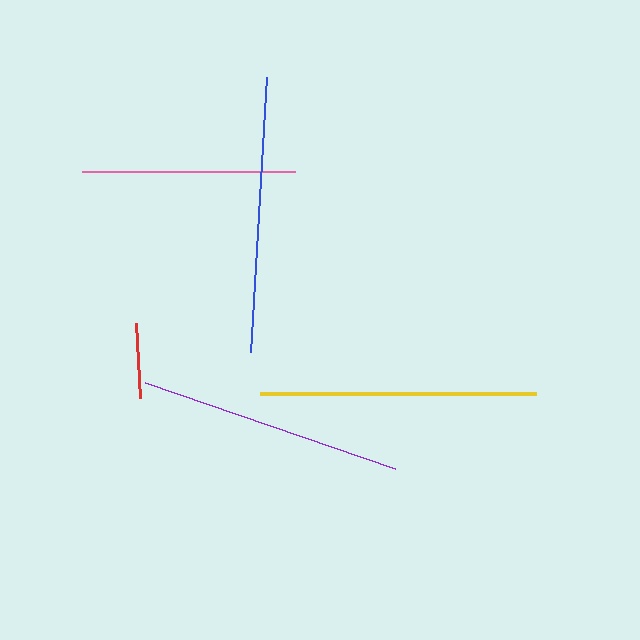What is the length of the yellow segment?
The yellow segment is approximately 276 pixels long.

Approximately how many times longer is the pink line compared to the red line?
The pink line is approximately 2.8 times the length of the red line.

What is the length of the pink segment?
The pink segment is approximately 213 pixels long.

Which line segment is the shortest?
The red line is the shortest at approximately 75 pixels.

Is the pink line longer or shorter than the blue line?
The blue line is longer than the pink line.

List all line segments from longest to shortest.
From longest to shortest: yellow, blue, purple, pink, red.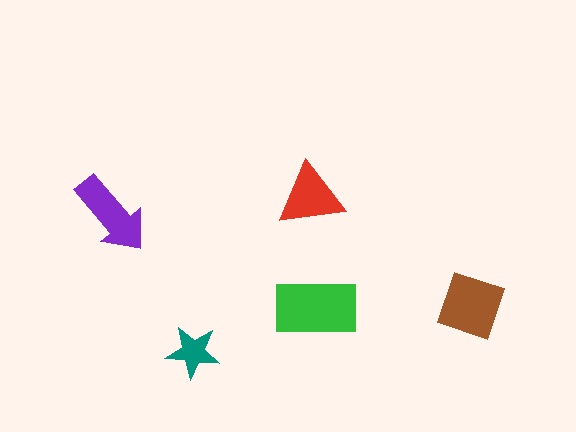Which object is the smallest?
The teal star.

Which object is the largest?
The green rectangle.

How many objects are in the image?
There are 5 objects in the image.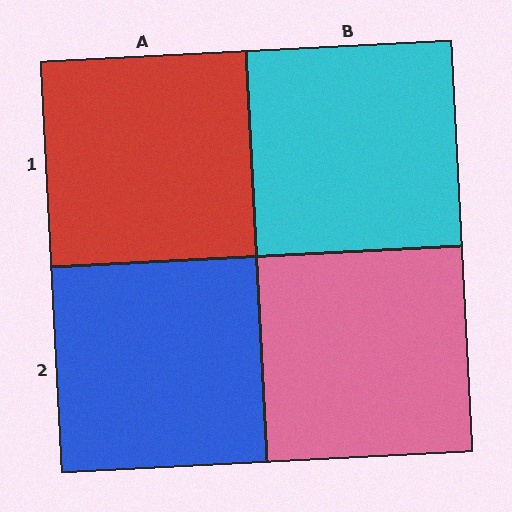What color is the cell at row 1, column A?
Red.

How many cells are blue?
1 cell is blue.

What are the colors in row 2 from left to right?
Blue, pink.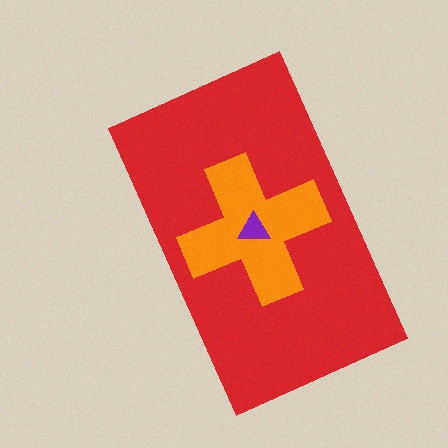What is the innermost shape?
The purple triangle.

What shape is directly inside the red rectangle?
The orange cross.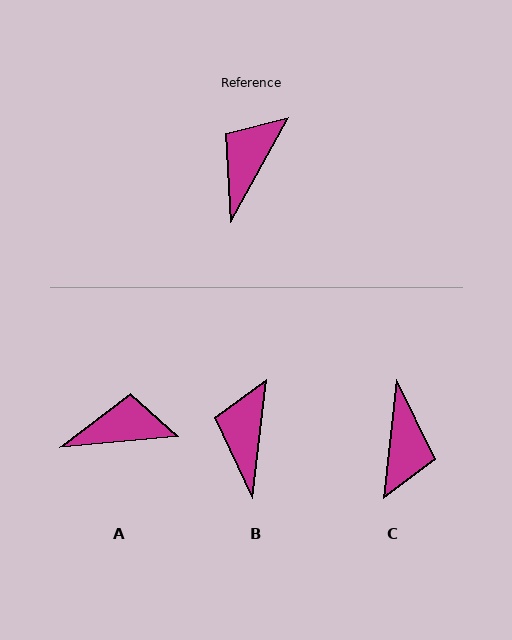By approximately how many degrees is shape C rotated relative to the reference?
Approximately 158 degrees clockwise.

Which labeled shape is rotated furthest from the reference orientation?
C, about 158 degrees away.